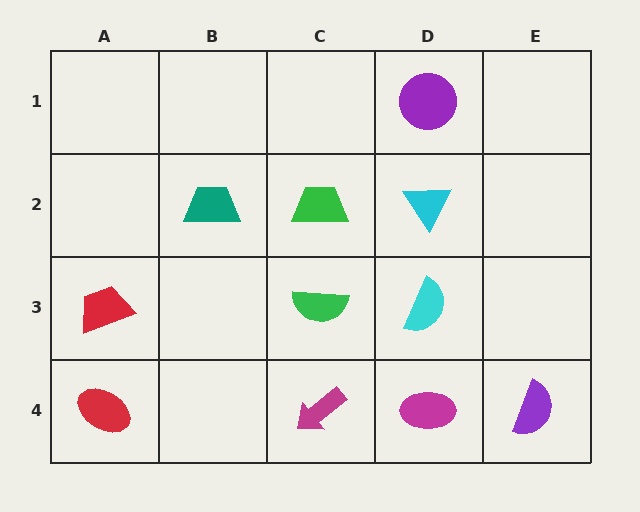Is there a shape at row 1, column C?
No, that cell is empty.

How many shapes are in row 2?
3 shapes.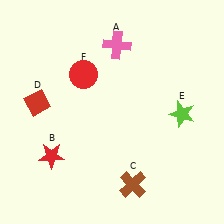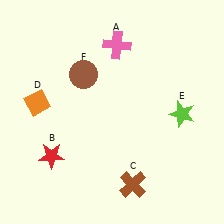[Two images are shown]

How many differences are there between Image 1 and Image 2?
There are 2 differences between the two images.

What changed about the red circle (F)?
In Image 1, F is red. In Image 2, it changed to brown.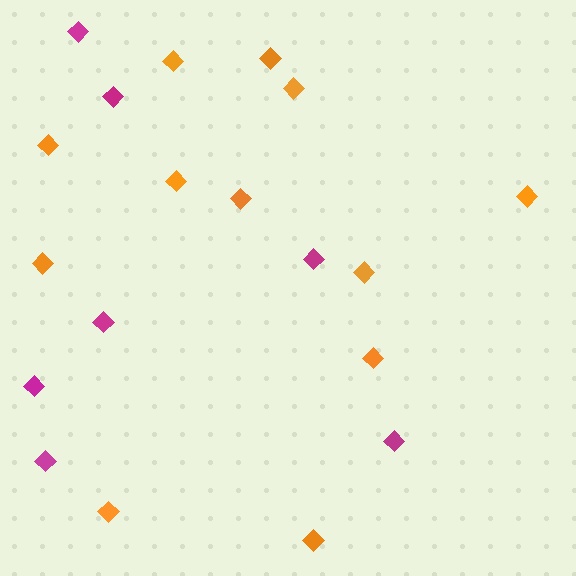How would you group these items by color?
There are 2 groups: one group of orange diamonds (12) and one group of magenta diamonds (7).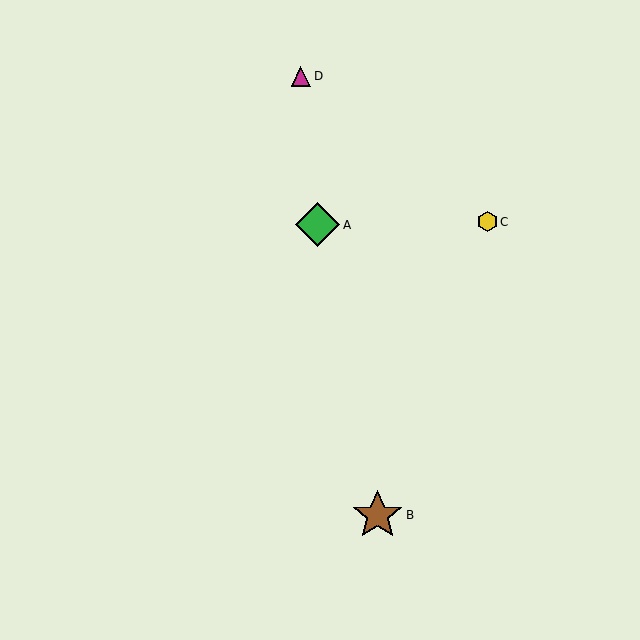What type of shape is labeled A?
Shape A is a green diamond.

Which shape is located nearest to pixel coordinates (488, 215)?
The yellow hexagon (labeled C) at (487, 222) is nearest to that location.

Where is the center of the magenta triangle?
The center of the magenta triangle is at (301, 76).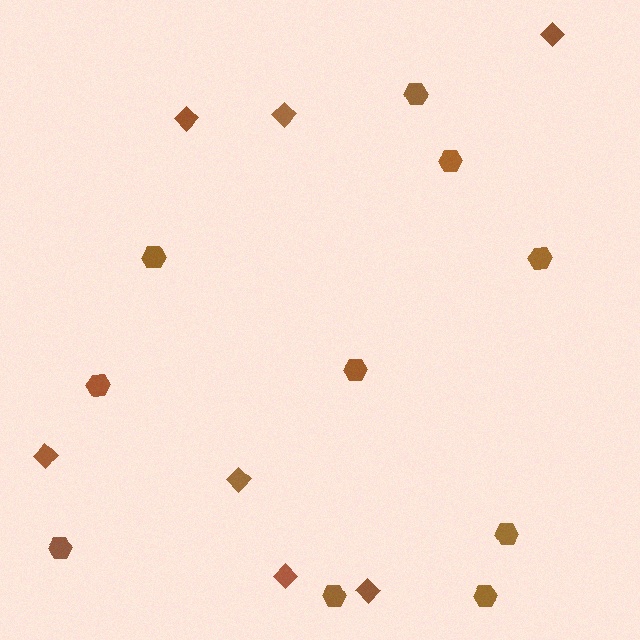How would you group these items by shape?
There are 2 groups: one group of hexagons (10) and one group of diamonds (7).